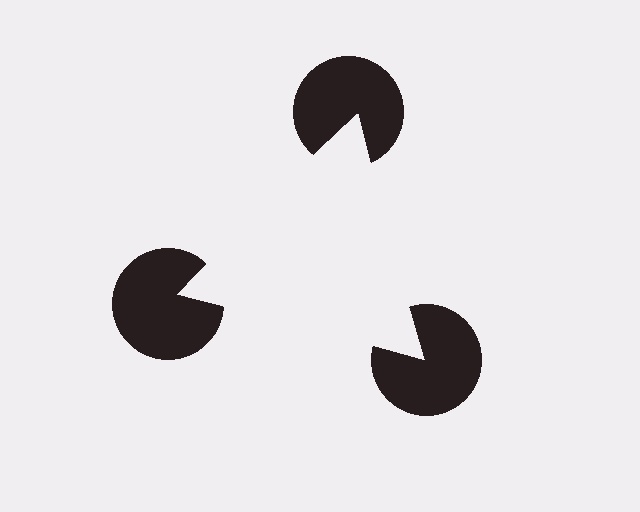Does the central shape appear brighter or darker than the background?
It typically appears slightly brighter than the background, even though no actual brightness change is drawn.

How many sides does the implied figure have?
3 sides.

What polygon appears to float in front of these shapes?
An illusory triangle — its edges are inferred from the aligned wedge cuts in the pac-man discs, not physically drawn.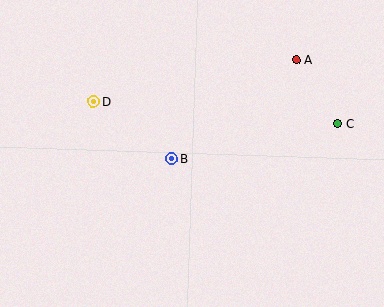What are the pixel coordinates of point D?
Point D is at (93, 102).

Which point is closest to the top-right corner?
Point A is closest to the top-right corner.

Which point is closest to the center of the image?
Point B at (171, 159) is closest to the center.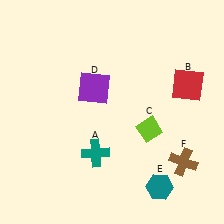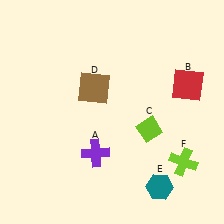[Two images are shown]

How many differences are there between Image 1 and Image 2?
There are 3 differences between the two images.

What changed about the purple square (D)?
In Image 1, D is purple. In Image 2, it changed to brown.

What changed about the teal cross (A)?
In Image 1, A is teal. In Image 2, it changed to purple.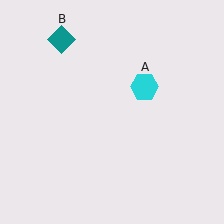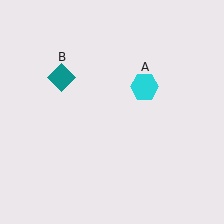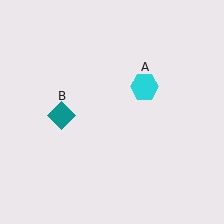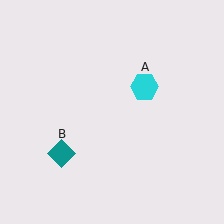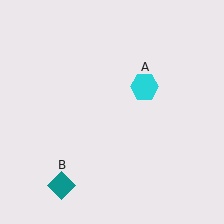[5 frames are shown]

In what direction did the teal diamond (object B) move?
The teal diamond (object B) moved down.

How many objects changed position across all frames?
1 object changed position: teal diamond (object B).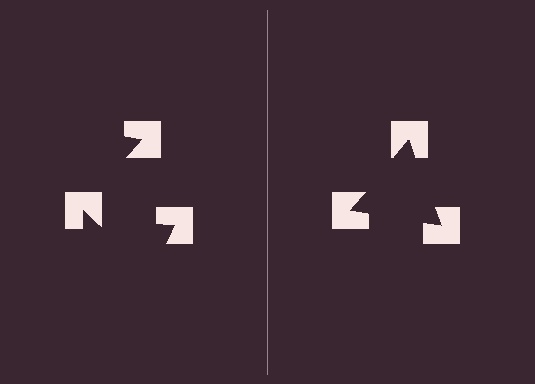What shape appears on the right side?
An illusory triangle.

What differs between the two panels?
The notched squares are positioned identically on both sides; only the wedge orientations differ. On the right they align to a triangle; on the left they are misaligned.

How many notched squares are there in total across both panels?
6 — 3 on each side.